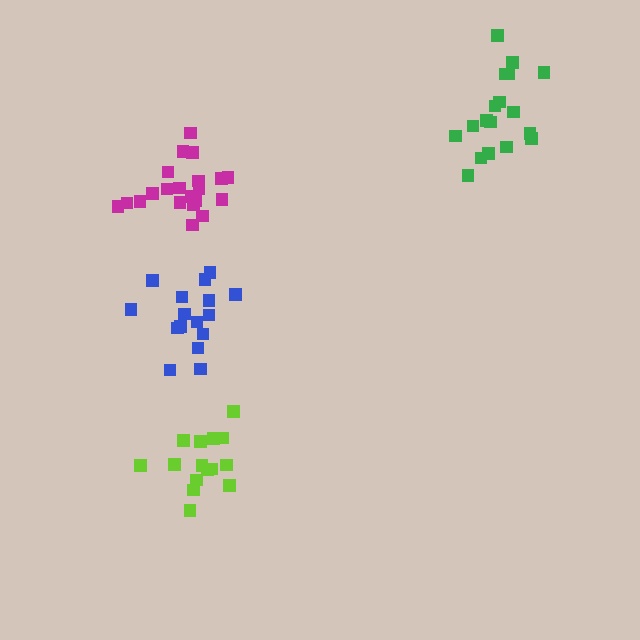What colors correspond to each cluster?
The clusters are colored: blue, lime, green, magenta.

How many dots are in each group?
Group 1: 16 dots, Group 2: 15 dots, Group 3: 18 dots, Group 4: 21 dots (70 total).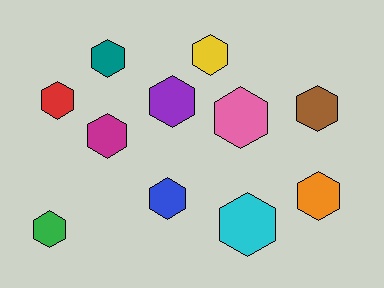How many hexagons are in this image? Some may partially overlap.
There are 11 hexagons.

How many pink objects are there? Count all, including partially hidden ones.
There is 1 pink object.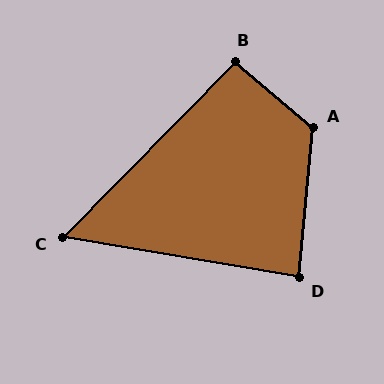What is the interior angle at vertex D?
Approximately 86 degrees (approximately right).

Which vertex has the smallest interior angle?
C, at approximately 55 degrees.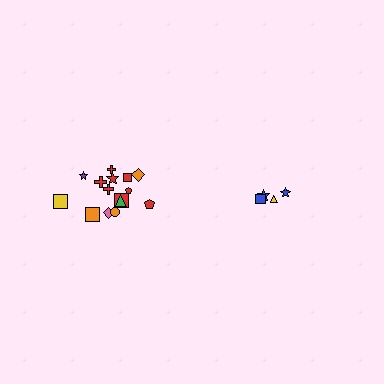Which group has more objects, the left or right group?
The left group.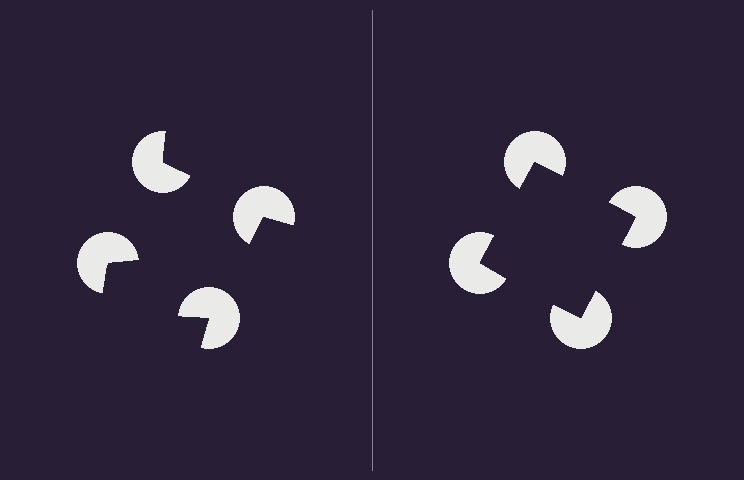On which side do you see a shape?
An illusory square appears on the right side. On the left side the wedge cuts are rotated, so no coherent shape forms.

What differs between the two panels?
The pac-man discs are positioned identically on both sides; only the wedge orientations differ. On the right they align to a square; on the left they are misaligned.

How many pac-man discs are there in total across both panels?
8 — 4 on each side.